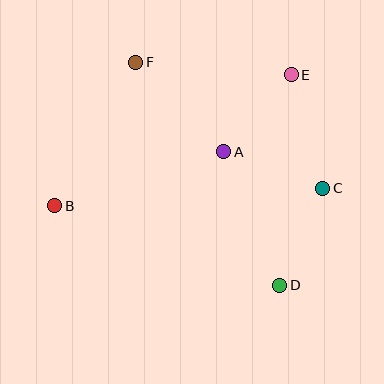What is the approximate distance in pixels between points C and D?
The distance between C and D is approximately 106 pixels.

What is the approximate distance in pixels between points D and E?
The distance between D and E is approximately 211 pixels.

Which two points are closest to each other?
Points A and E are closest to each other.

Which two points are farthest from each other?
Points B and E are farthest from each other.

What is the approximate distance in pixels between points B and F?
The distance between B and F is approximately 164 pixels.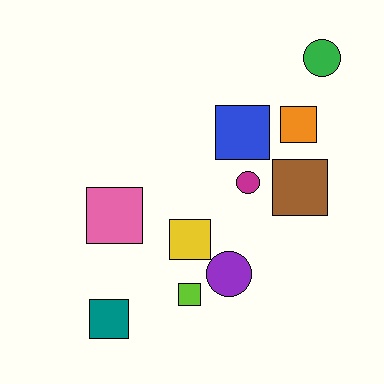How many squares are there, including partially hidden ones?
There are 7 squares.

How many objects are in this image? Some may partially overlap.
There are 10 objects.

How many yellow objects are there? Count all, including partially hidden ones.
There is 1 yellow object.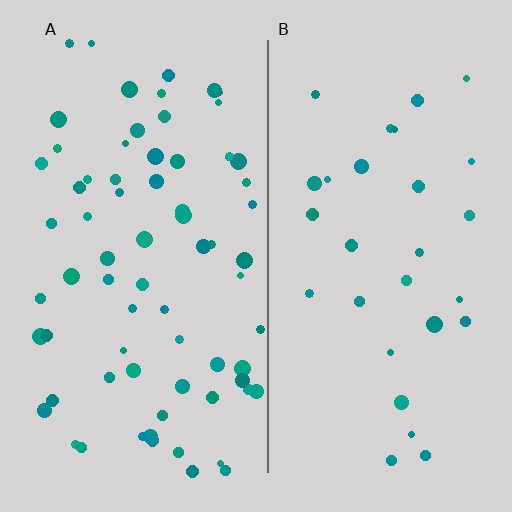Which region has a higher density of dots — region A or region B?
A (the left).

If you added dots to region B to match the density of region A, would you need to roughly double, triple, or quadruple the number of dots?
Approximately double.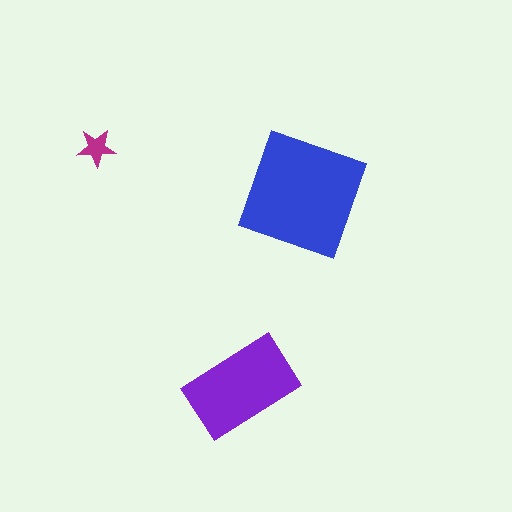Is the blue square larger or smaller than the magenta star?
Larger.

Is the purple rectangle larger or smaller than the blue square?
Smaller.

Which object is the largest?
The blue square.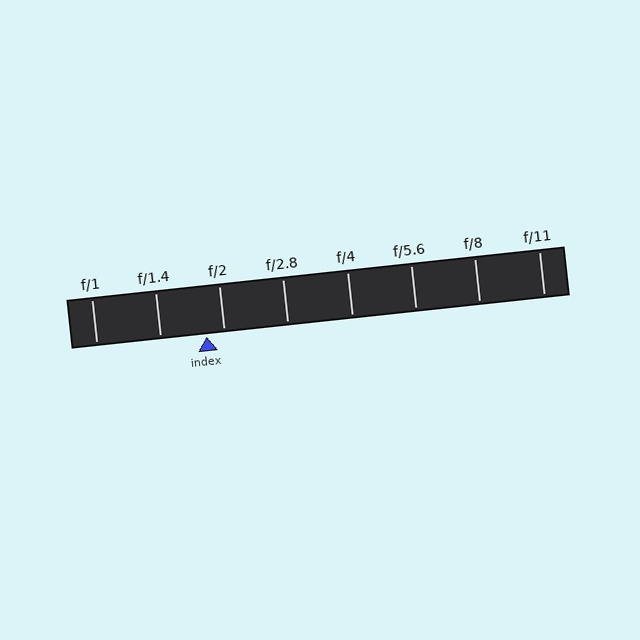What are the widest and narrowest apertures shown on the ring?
The widest aperture shown is f/1 and the narrowest is f/11.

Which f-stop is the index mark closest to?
The index mark is closest to f/2.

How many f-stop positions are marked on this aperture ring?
There are 8 f-stop positions marked.